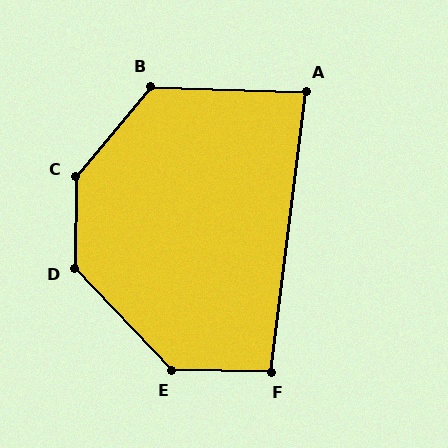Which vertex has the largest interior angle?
C, at approximately 141 degrees.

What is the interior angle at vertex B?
Approximately 128 degrees (obtuse).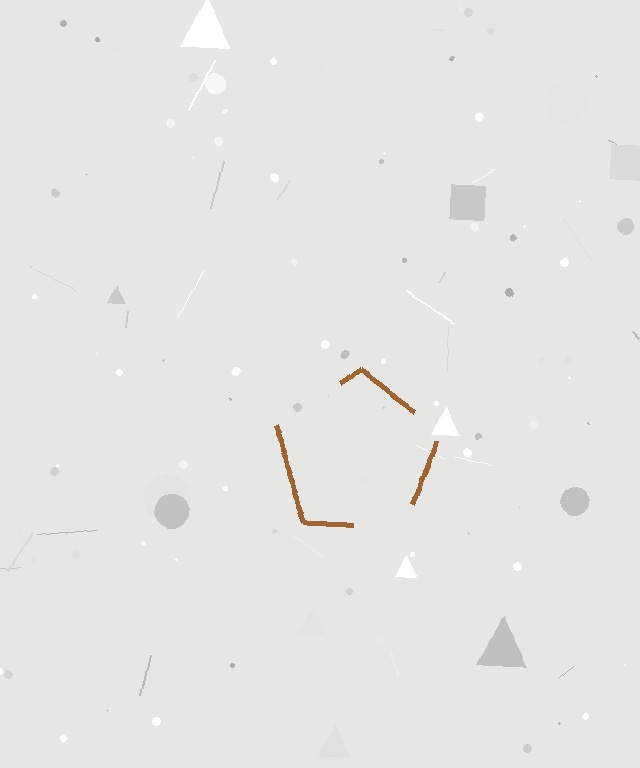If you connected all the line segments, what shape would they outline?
They would outline a pentagon.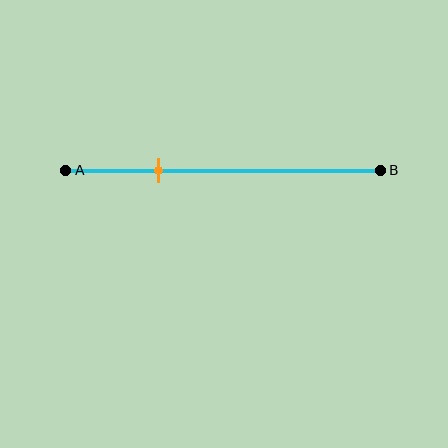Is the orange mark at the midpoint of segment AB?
No, the mark is at about 30% from A, not at the 50% midpoint.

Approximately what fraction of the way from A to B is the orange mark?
The orange mark is approximately 30% of the way from A to B.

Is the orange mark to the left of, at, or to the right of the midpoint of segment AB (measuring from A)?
The orange mark is to the left of the midpoint of segment AB.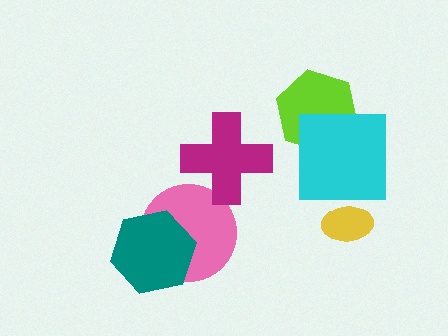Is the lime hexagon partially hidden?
Yes, it is partially covered by another shape.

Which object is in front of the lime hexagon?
The cyan square is in front of the lime hexagon.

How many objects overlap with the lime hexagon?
1 object overlaps with the lime hexagon.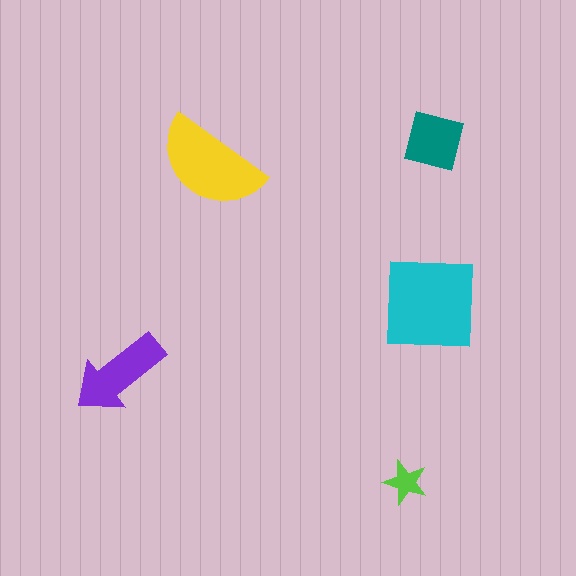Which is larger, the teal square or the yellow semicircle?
The yellow semicircle.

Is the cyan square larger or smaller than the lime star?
Larger.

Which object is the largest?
The cyan square.